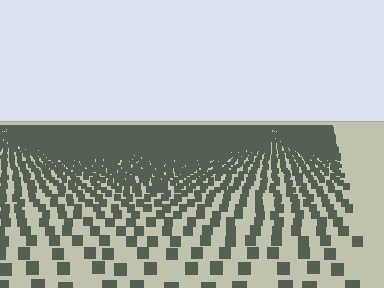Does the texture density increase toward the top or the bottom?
Density increases toward the top.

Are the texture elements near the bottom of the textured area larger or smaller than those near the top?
Larger. Near the bottom, elements are closer to the viewer and appear at a bigger on-screen size.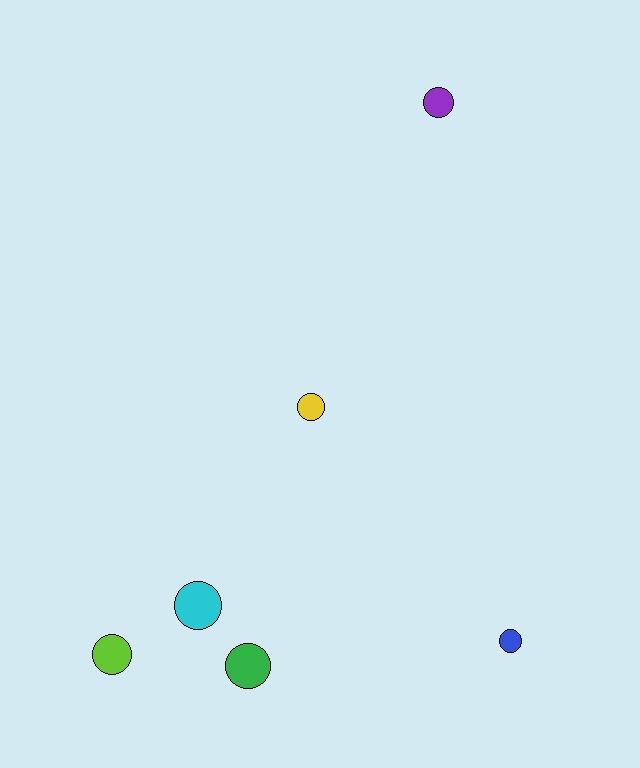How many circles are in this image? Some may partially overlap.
There are 6 circles.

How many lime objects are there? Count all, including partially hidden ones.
There is 1 lime object.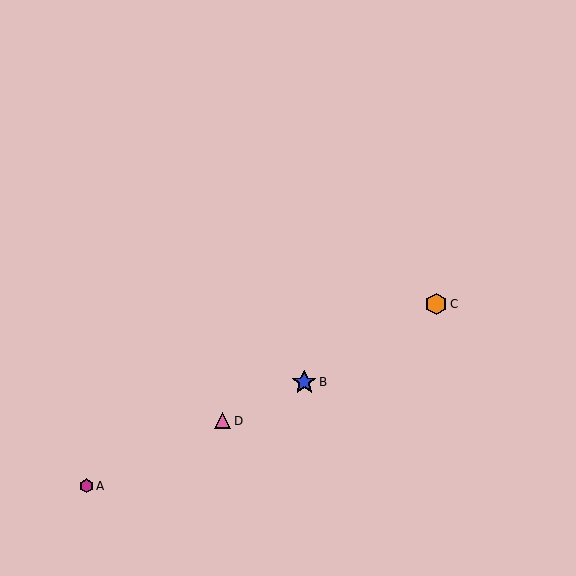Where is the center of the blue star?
The center of the blue star is at (304, 382).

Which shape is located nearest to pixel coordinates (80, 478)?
The magenta hexagon (labeled A) at (87, 486) is nearest to that location.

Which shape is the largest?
The blue star (labeled B) is the largest.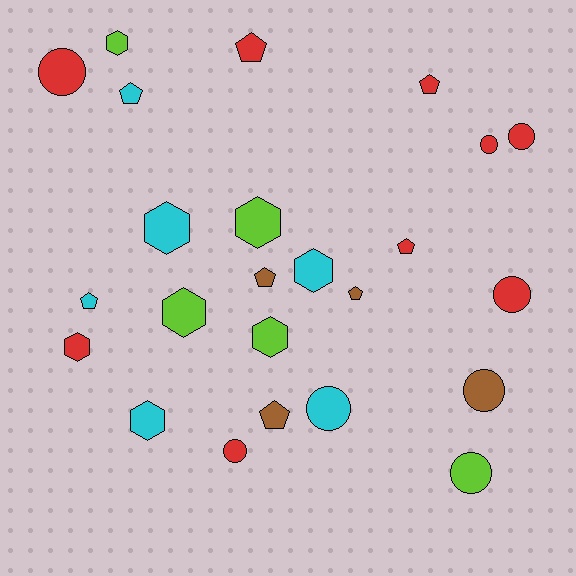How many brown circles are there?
There is 1 brown circle.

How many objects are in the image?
There are 24 objects.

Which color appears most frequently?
Red, with 9 objects.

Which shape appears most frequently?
Circle, with 8 objects.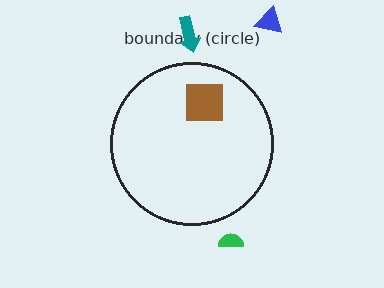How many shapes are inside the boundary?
1 inside, 3 outside.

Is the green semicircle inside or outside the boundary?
Outside.